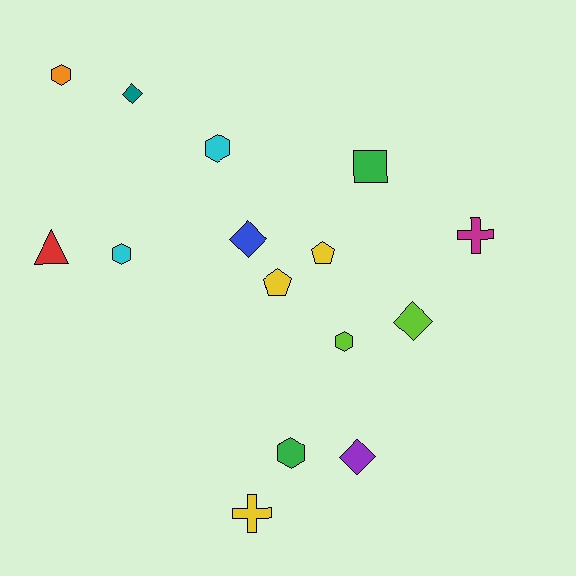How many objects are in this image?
There are 15 objects.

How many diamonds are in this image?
There are 4 diamonds.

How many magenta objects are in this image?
There is 1 magenta object.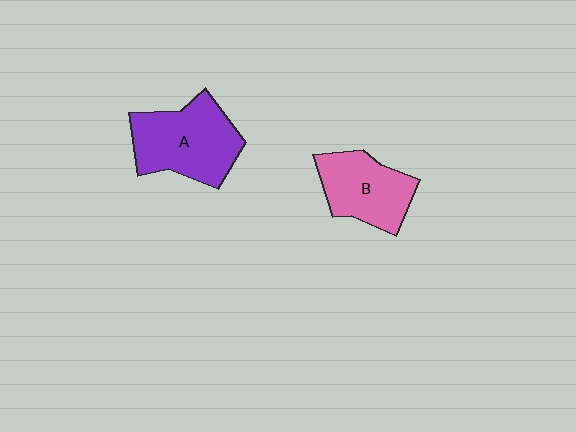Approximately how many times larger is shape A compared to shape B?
Approximately 1.3 times.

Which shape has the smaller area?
Shape B (pink).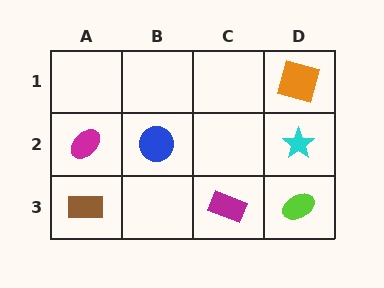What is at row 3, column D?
A lime ellipse.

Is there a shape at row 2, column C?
No, that cell is empty.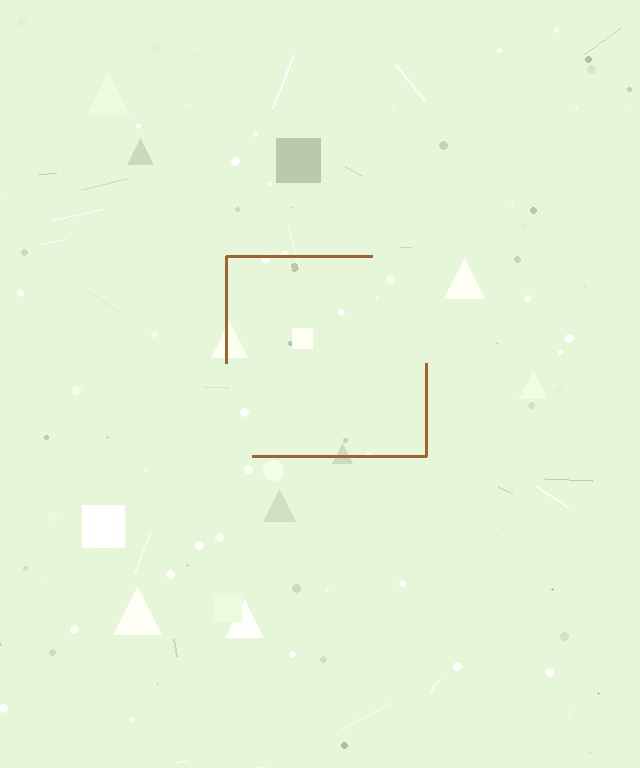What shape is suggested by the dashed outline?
The dashed outline suggests a square.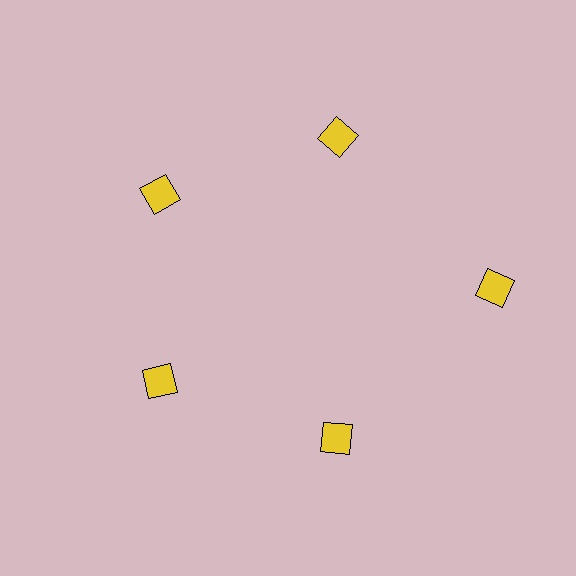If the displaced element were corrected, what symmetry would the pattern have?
It would have 5-fold rotational symmetry — the pattern would map onto itself every 72 degrees.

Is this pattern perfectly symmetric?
No. The 5 yellow squares are arranged in a ring, but one element near the 3 o'clock position is pushed outward from the center, breaking the 5-fold rotational symmetry.